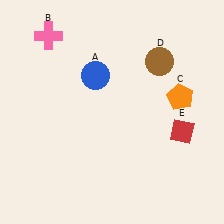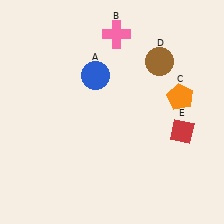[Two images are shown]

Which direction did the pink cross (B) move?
The pink cross (B) moved right.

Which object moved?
The pink cross (B) moved right.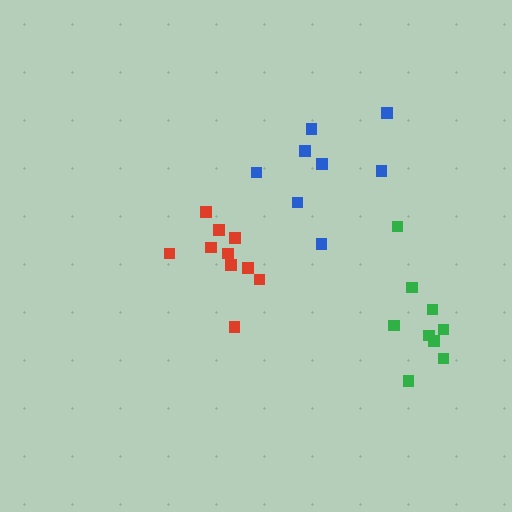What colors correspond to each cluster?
The clusters are colored: red, blue, green.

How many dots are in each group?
Group 1: 10 dots, Group 2: 8 dots, Group 3: 9 dots (27 total).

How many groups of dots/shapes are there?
There are 3 groups.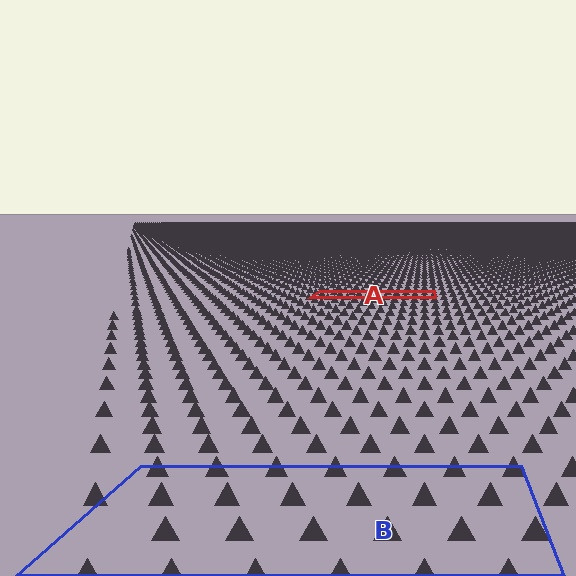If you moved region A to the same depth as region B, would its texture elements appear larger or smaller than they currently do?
They would appear larger. At a closer depth, the same texture elements are projected at a bigger on-screen size.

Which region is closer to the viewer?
Region B is closer. The texture elements there are larger and more spread out.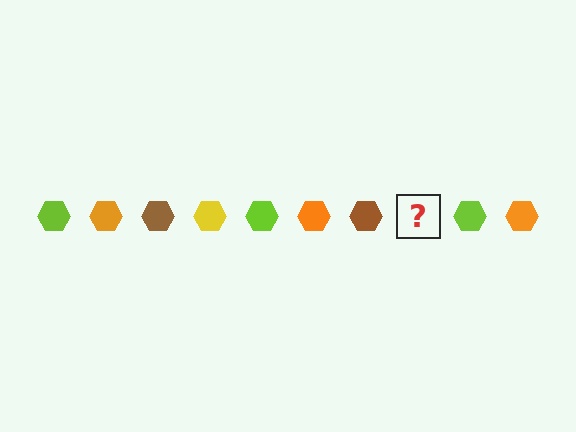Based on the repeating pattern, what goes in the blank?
The blank should be a yellow hexagon.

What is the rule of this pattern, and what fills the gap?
The rule is that the pattern cycles through lime, orange, brown, yellow hexagons. The gap should be filled with a yellow hexagon.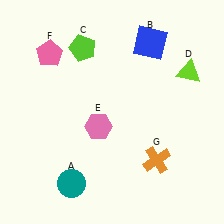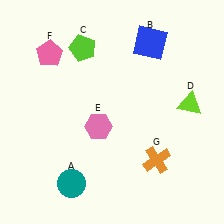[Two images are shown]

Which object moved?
The lime triangle (D) moved down.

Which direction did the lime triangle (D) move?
The lime triangle (D) moved down.